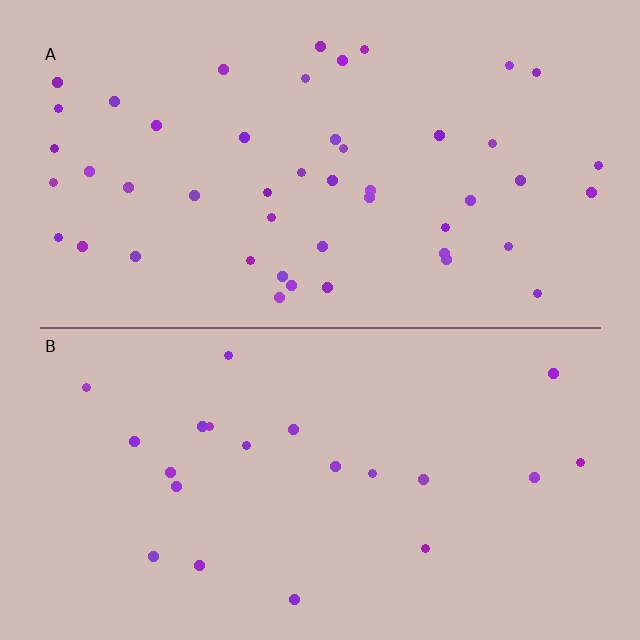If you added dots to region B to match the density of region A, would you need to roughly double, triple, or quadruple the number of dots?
Approximately double.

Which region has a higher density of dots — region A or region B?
A (the top).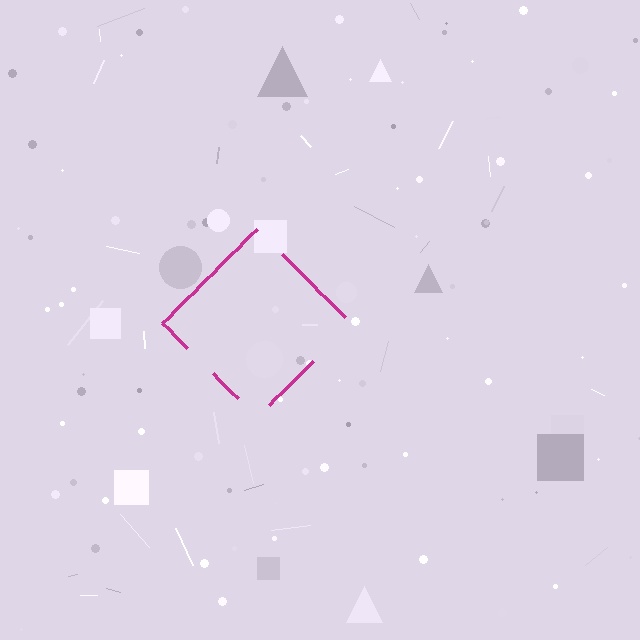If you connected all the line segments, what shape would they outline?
They would outline a diamond.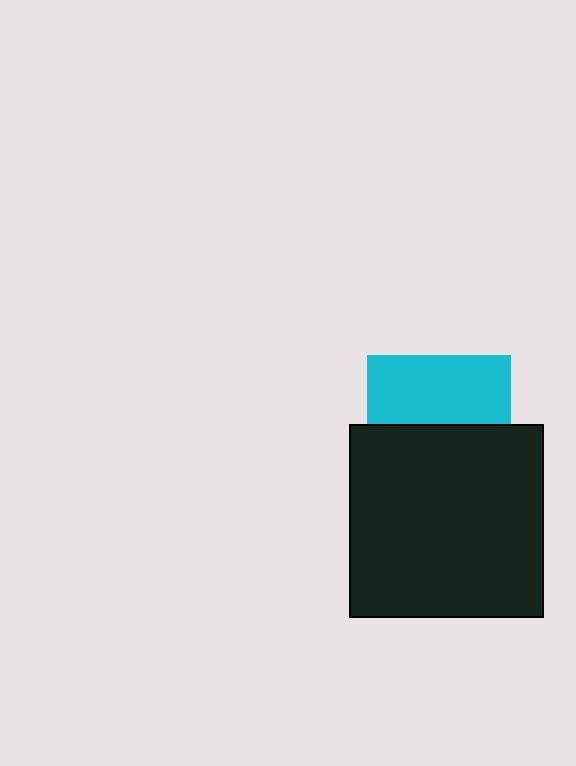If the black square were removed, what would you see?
You would see the complete cyan square.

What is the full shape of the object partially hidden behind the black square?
The partially hidden object is a cyan square.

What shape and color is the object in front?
The object in front is a black square.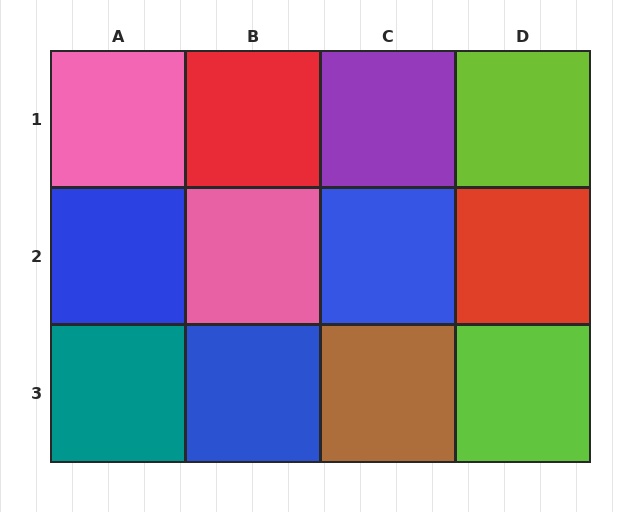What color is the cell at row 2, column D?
Red.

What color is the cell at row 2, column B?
Pink.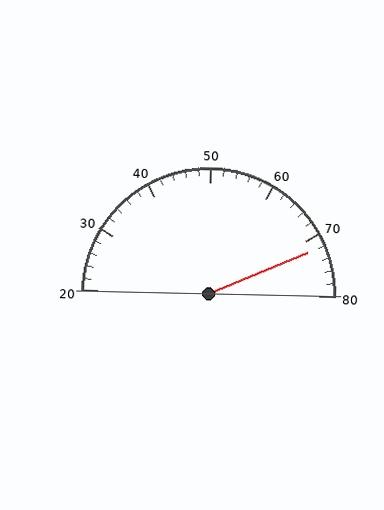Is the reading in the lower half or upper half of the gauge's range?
The reading is in the upper half of the range (20 to 80).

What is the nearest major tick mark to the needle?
The nearest major tick mark is 70.